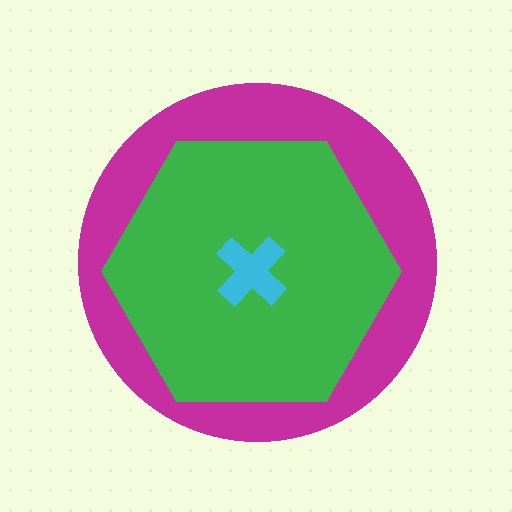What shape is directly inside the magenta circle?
The green hexagon.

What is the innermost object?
The cyan cross.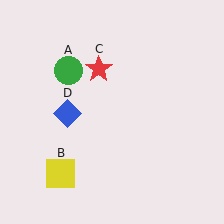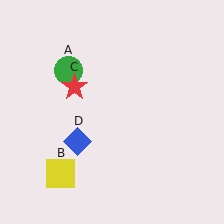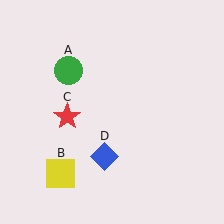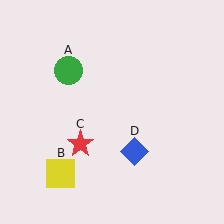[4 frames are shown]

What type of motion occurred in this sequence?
The red star (object C), blue diamond (object D) rotated counterclockwise around the center of the scene.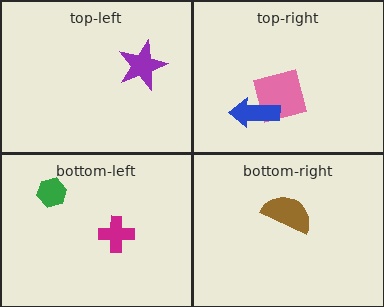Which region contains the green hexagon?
The bottom-left region.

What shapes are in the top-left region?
The purple star.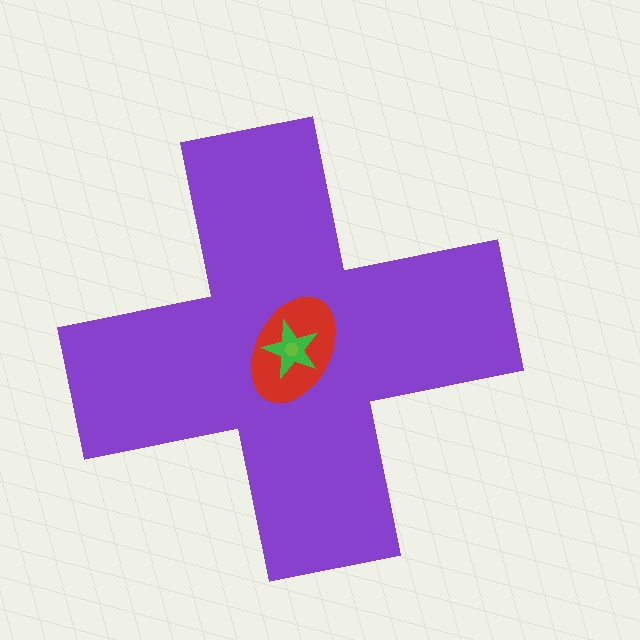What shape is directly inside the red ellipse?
The green star.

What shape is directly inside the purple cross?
The red ellipse.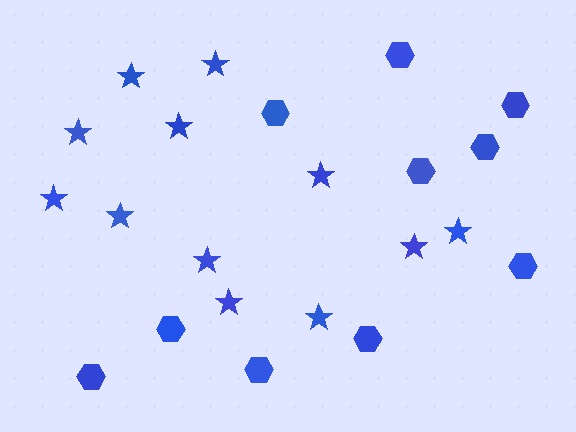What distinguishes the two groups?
There are 2 groups: one group of stars (12) and one group of hexagons (10).